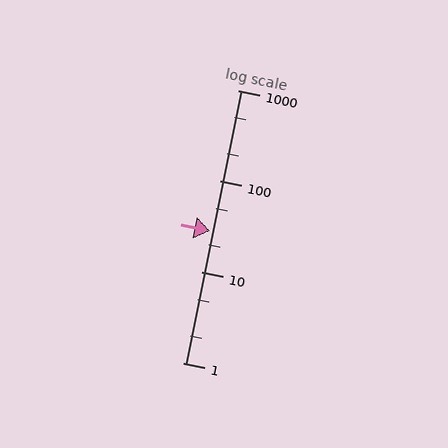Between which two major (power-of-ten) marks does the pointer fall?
The pointer is between 10 and 100.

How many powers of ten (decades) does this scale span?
The scale spans 3 decades, from 1 to 1000.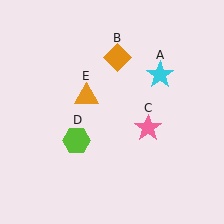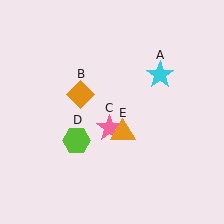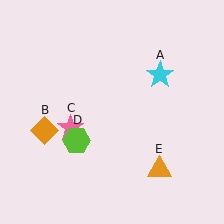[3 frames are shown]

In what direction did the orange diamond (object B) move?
The orange diamond (object B) moved down and to the left.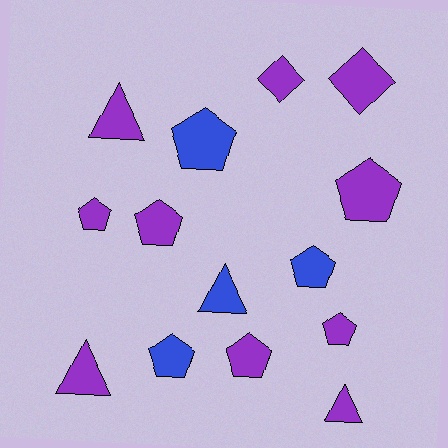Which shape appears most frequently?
Pentagon, with 8 objects.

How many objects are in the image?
There are 14 objects.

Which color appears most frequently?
Purple, with 10 objects.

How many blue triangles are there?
There is 1 blue triangle.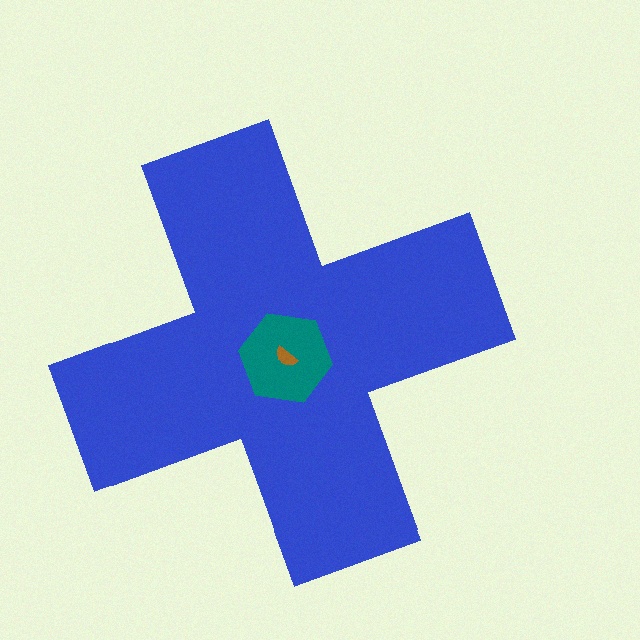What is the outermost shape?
The blue cross.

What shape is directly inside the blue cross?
The teal hexagon.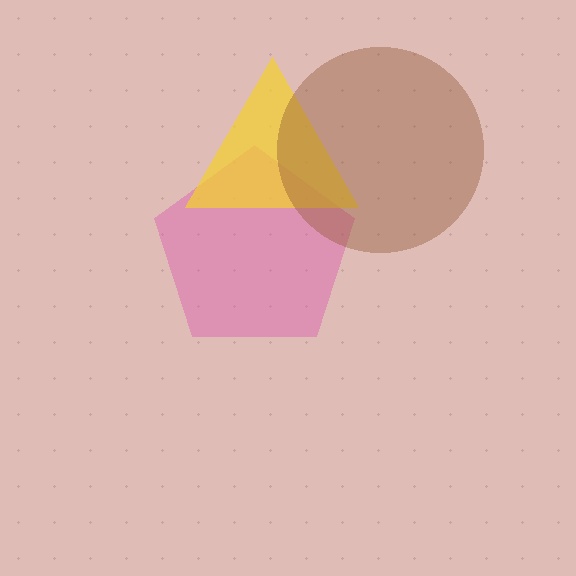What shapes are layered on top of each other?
The layered shapes are: a pink pentagon, a yellow triangle, a brown circle.